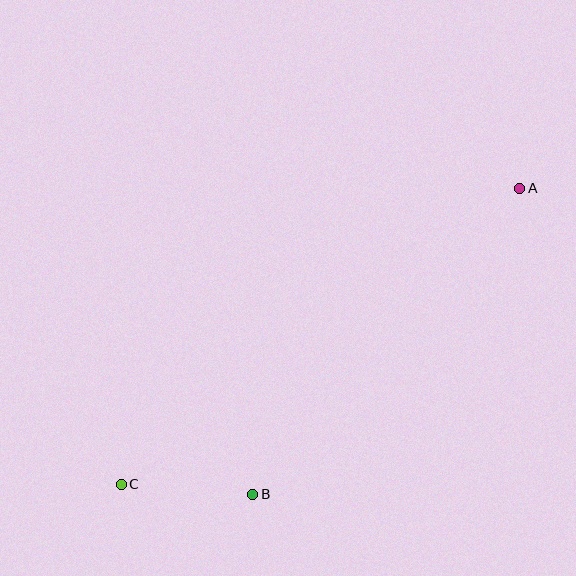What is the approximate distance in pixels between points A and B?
The distance between A and B is approximately 406 pixels.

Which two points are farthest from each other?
Points A and C are farthest from each other.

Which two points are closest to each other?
Points B and C are closest to each other.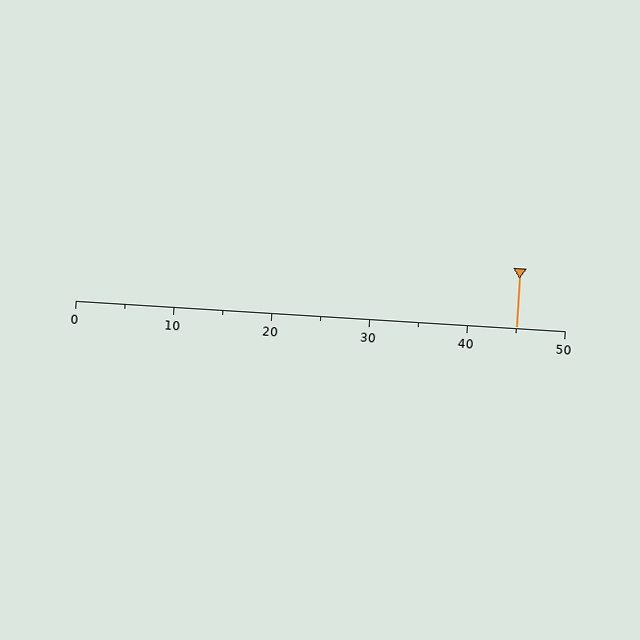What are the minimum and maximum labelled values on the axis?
The axis runs from 0 to 50.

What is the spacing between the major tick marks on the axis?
The major ticks are spaced 10 apart.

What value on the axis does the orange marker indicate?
The marker indicates approximately 45.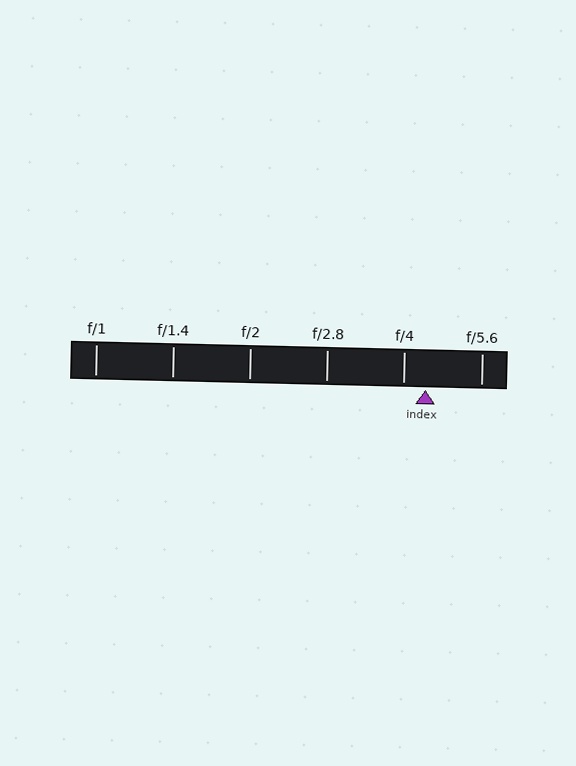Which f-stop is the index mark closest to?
The index mark is closest to f/4.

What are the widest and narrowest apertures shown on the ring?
The widest aperture shown is f/1 and the narrowest is f/5.6.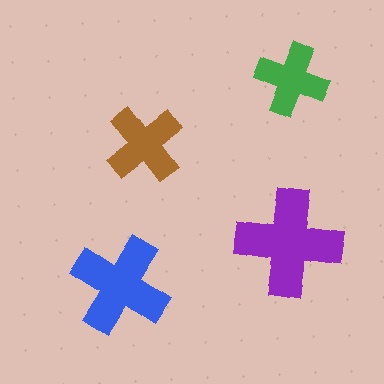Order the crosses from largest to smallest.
the purple one, the blue one, the brown one, the green one.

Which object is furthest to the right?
The green cross is rightmost.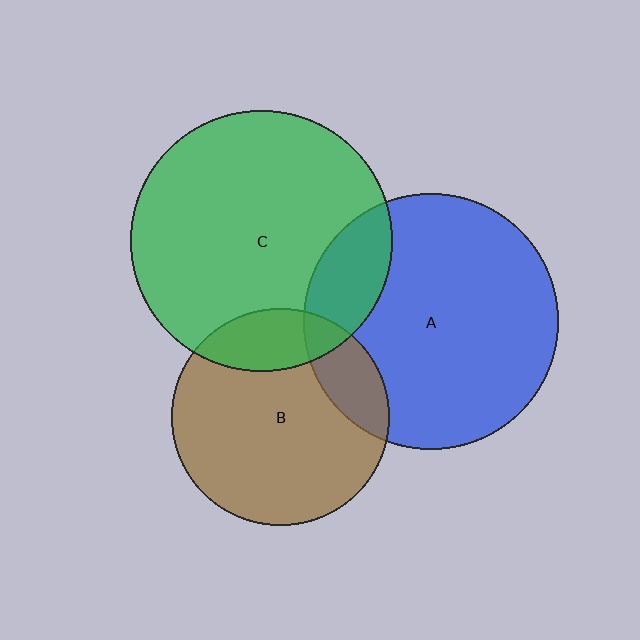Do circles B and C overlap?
Yes.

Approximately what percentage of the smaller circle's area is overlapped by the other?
Approximately 20%.